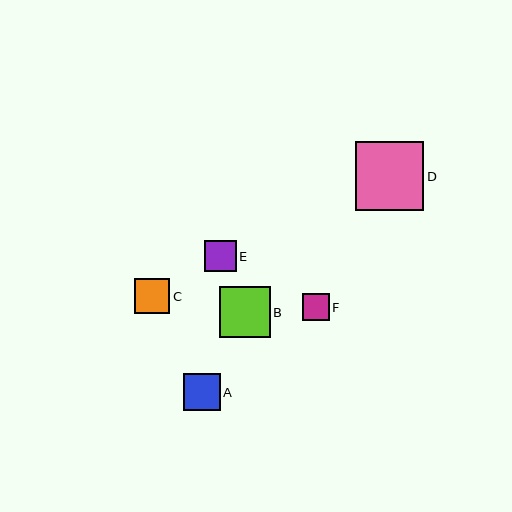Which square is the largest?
Square D is the largest with a size of approximately 68 pixels.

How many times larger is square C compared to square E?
Square C is approximately 1.1 times the size of square E.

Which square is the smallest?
Square F is the smallest with a size of approximately 27 pixels.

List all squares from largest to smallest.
From largest to smallest: D, B, A, C, E, F.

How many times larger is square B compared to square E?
Square B is approximately 1.6 times the size of square E.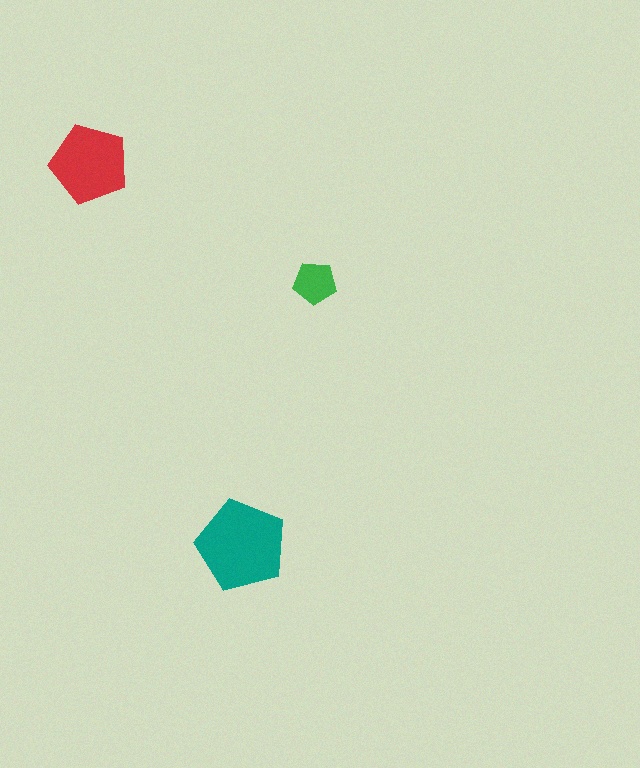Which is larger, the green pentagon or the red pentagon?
The red one.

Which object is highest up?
The red pentagon is topmost.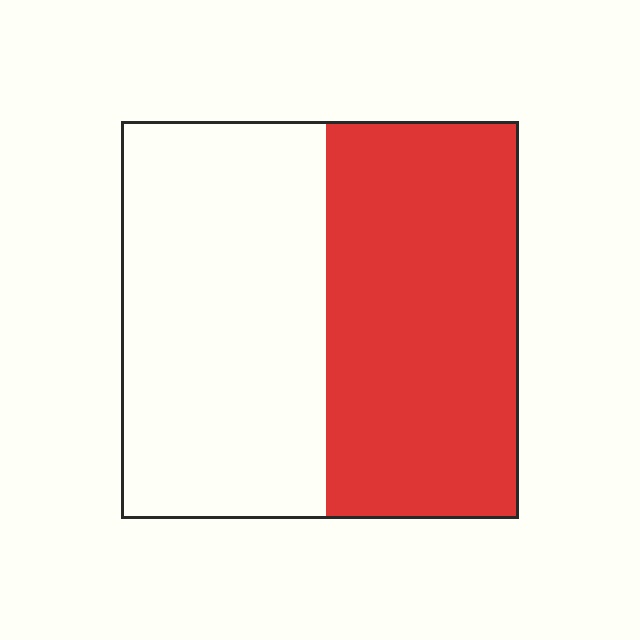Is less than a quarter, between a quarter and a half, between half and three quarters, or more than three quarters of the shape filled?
Between a quarter and a half.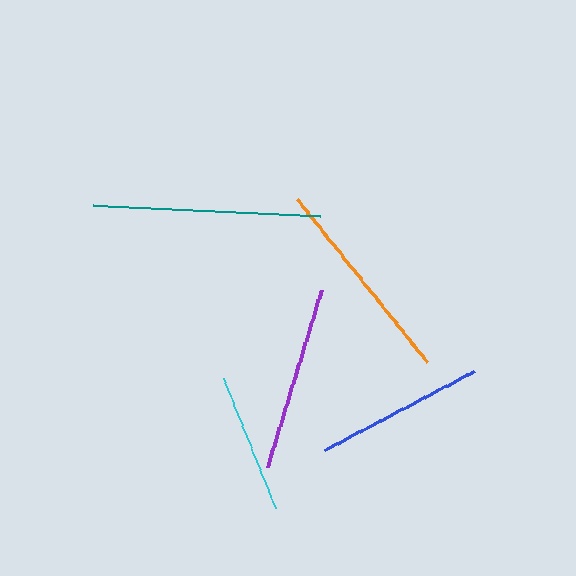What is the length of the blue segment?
The blue segment is approximately 169 pixels long.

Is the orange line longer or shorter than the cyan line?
The orange line is longer than the cyan line.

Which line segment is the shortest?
The cyan line is the shortest at approximately 139 pixels.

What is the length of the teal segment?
The teal segment is approximately 228 pixels long.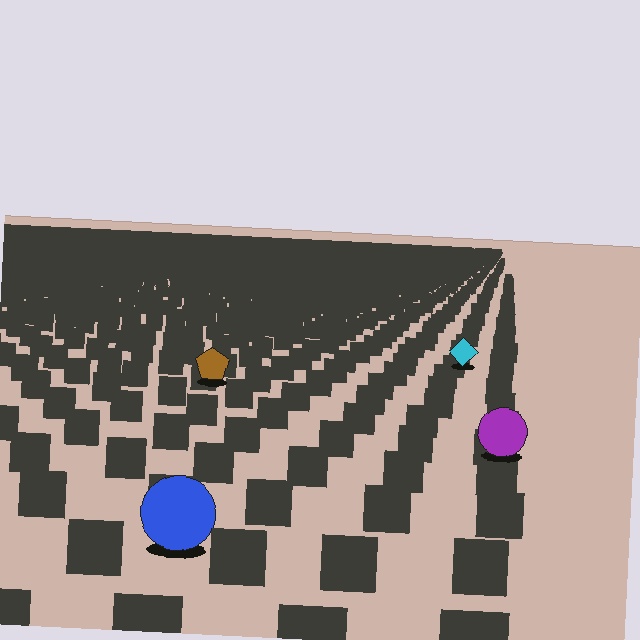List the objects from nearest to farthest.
From nearest to farthest: the blue circle, the purple circle, the brown pentagon, the cyan diamond.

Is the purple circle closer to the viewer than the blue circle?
No. The blue circle is closer — you can tell from the texture gradient: the ground texture is coarser near it.